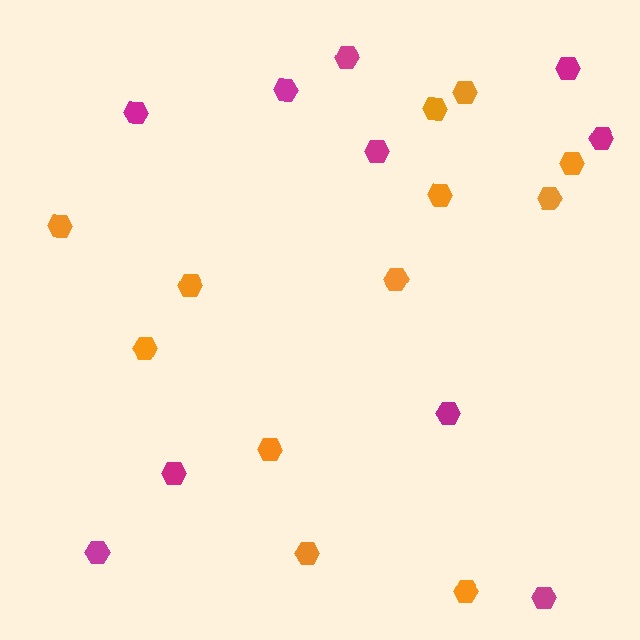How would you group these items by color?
There are 2 groups: one group of magenta hexagons (10) and one group of orange hexagons (12).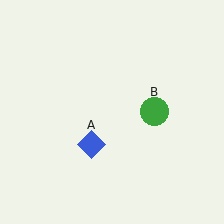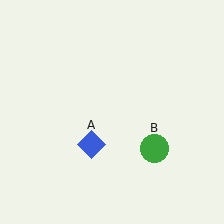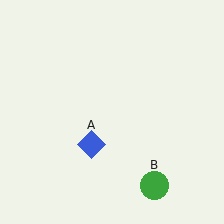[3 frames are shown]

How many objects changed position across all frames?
1 object changed position: green circle (object B).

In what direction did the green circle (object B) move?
The green circle (object B) moved down.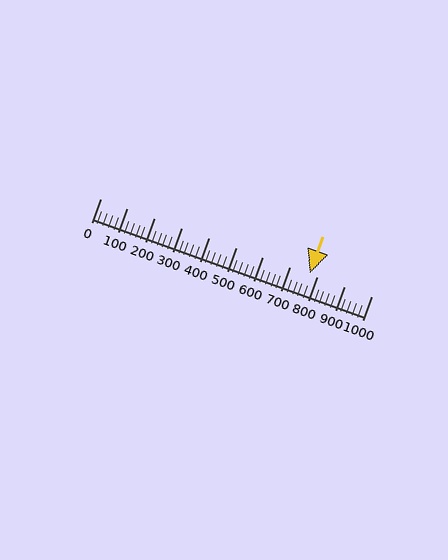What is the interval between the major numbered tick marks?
The major tick marks are spaced 100 units apart.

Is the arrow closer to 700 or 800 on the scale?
The arrow is closer to 800.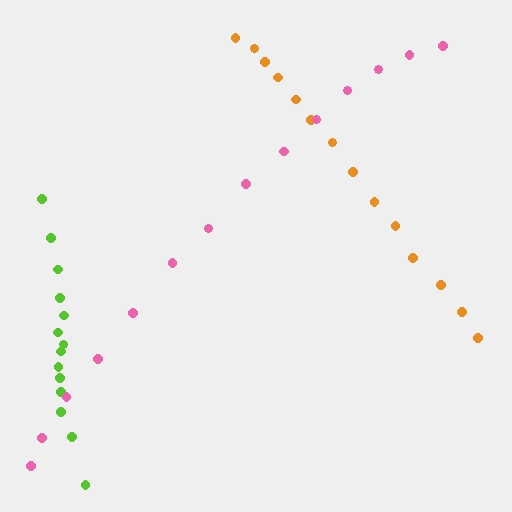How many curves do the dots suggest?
There are 3 distinct paths.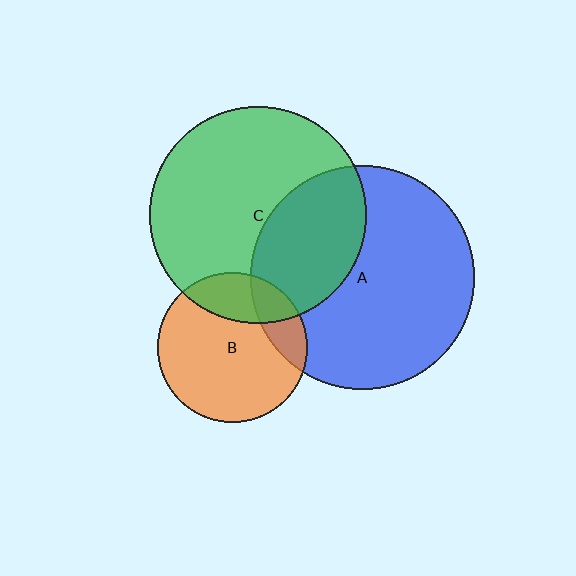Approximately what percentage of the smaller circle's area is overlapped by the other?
Approximately 25%.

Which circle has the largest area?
Circle A (blue).